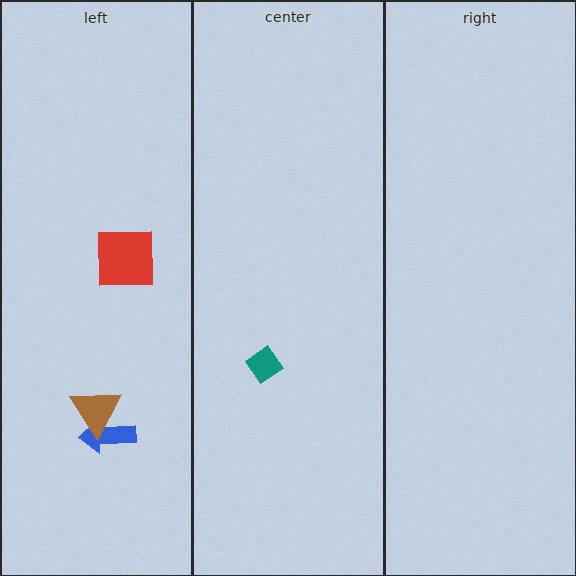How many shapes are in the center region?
1.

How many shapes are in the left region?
3.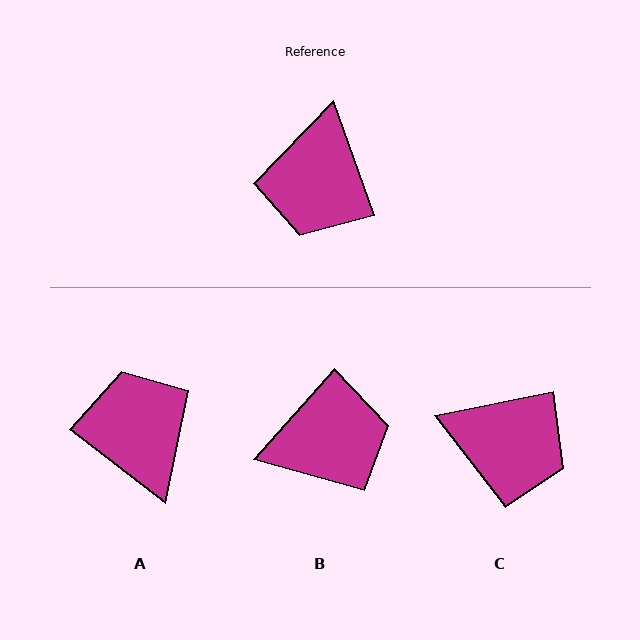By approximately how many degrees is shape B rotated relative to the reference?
Approximately 118 degrees counter-clockwise.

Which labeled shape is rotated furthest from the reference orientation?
A, about 147 degrees away.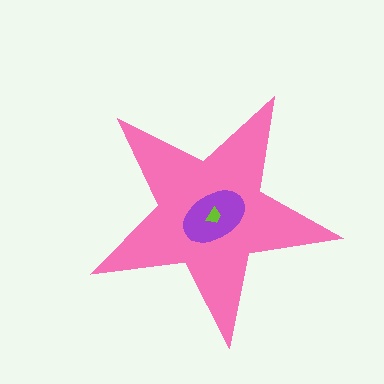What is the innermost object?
The lime trapezoid.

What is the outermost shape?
The pink star.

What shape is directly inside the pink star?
The purple ellipse.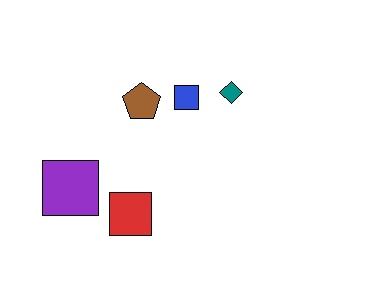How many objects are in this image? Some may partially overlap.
There are 5 objects.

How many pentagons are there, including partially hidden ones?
There is 1 pentagon.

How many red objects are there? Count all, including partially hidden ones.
There is 1 red object.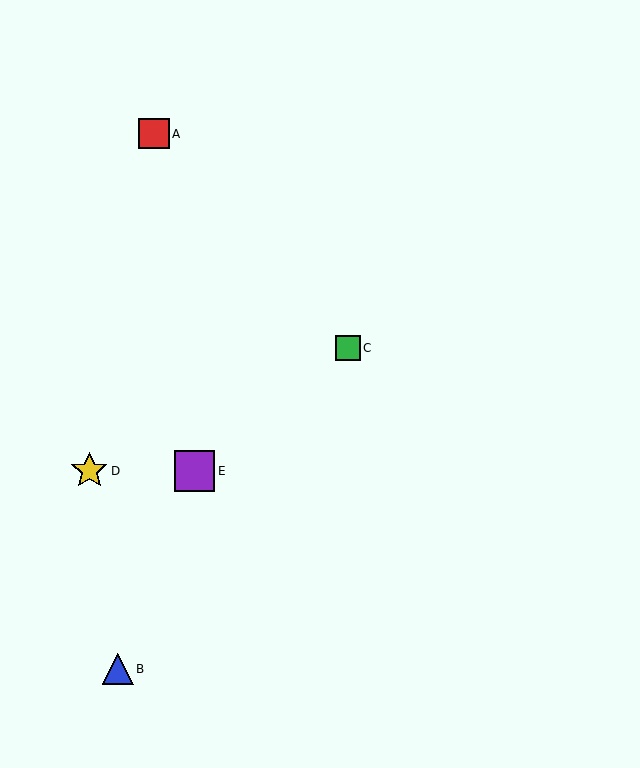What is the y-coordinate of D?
Object D is at y≈471.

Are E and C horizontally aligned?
No, E is at y≈471 and C is at y≈348.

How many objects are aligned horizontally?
2 objects (D, E) are aligned horizontally.